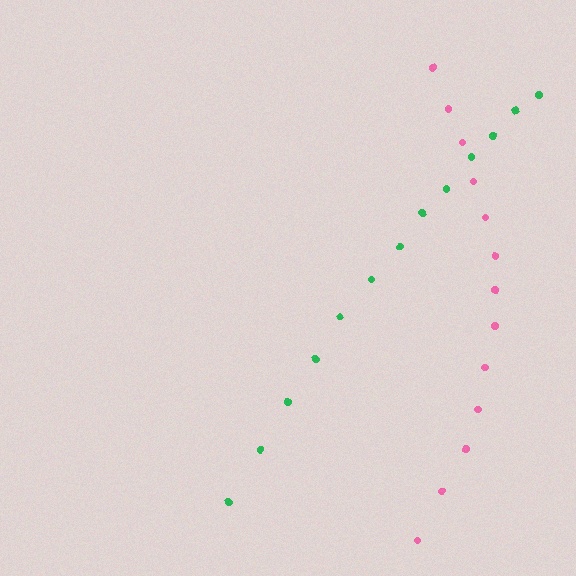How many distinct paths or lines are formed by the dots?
There are 2 distinct paths.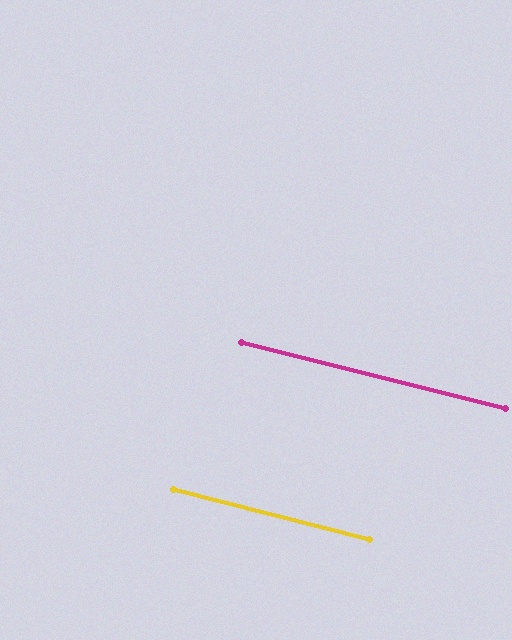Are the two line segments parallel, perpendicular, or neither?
Parallel — their directions differ by only 0.0°.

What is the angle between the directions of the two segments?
Approximately 0 degrees.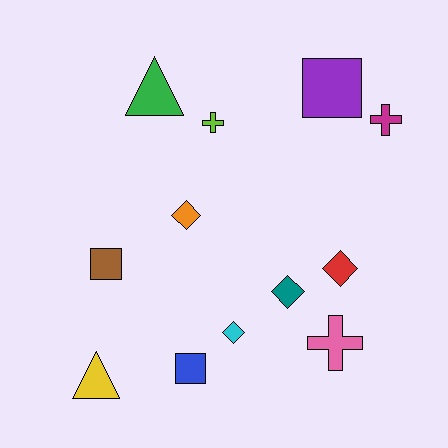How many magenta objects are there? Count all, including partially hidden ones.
There is 1 magenta object.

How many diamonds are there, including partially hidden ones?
There are 4 diamonds.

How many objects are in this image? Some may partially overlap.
There are 12 objects.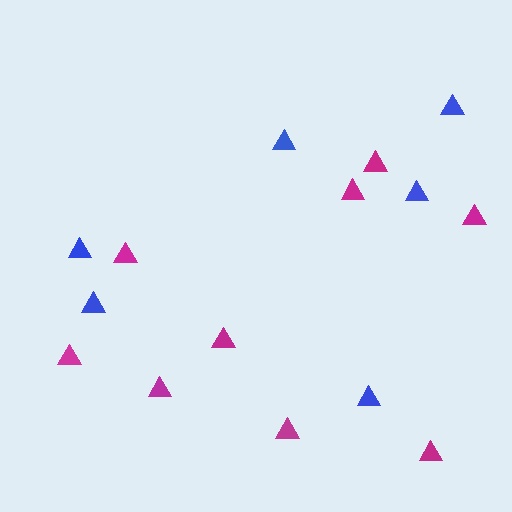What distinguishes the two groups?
There are 2 groups: one group of blue triangles (6) and one group of magenta triangles (9).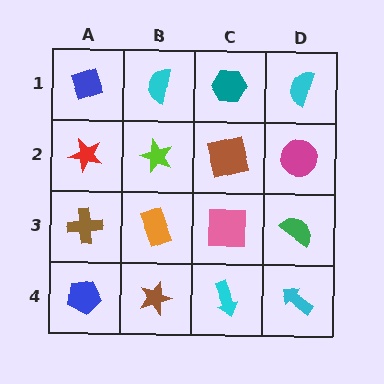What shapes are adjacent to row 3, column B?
A lime star (row 2, column B), a brown star (row 4, column B), a brown cross (row 3, column A), a pink square (row 3, column C).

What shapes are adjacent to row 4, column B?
An orange rectangle (row 3, column B), a blue pentagon (row 4, column A), a cyan arrow (row 4, column C).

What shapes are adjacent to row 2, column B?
A cyan semicircle (row 1, column B), an orange rectangle (row 3, column B), a red star (row 2, column A), a brown square (row 2, column C).